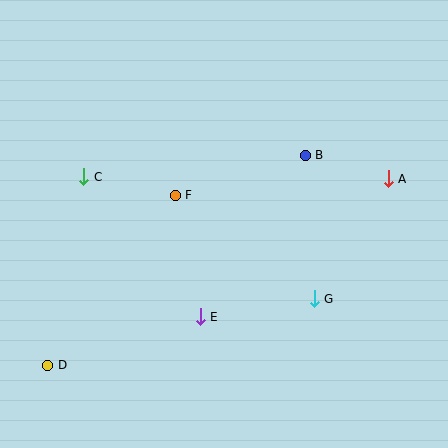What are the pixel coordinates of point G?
Point G is at (314, 299).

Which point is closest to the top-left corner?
Point C is closest to the top-left corner.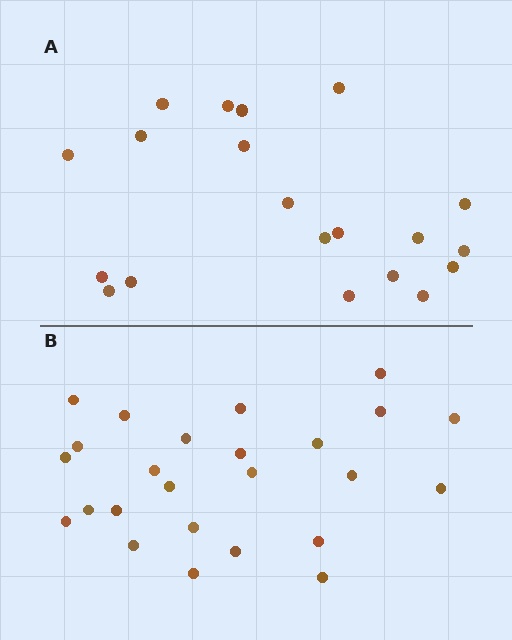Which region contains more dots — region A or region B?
Region B (the bottom region) has more dots.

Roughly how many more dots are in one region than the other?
Region B has about 5 more dots than region A.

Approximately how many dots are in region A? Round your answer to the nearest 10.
About 20 dots.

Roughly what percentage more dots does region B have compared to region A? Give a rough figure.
About 25% more.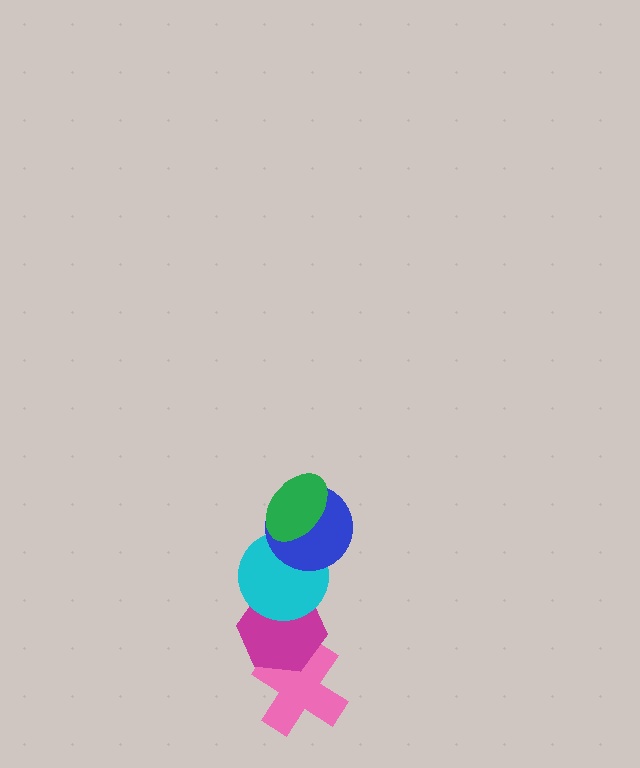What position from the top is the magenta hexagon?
The magenta hexagon is 4th from the top.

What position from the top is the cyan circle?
The cyan circle is 3rd from the top.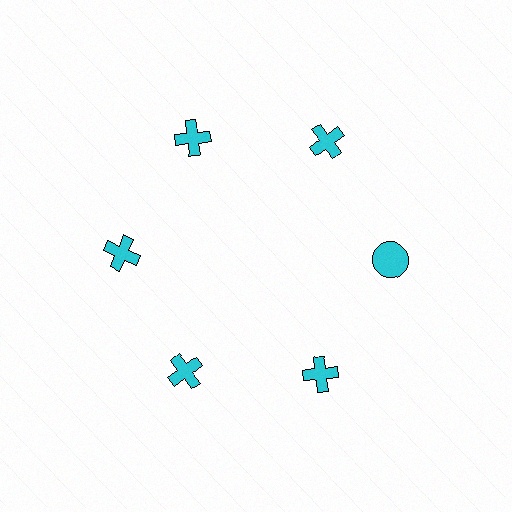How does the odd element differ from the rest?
It has a different shape: circle instead of cross.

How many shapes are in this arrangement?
There are 6 shapes arranged in a ring pattern.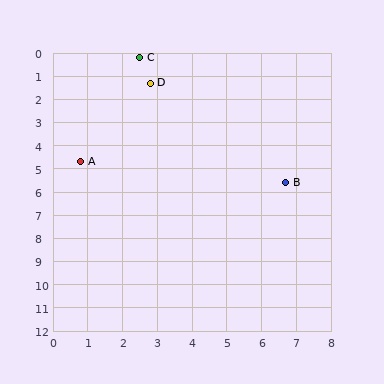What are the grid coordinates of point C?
Point C is at approximately (2.5, 0.2).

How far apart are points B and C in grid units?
Points B and C are about 6.8 grid units apart.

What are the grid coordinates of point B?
Point B is at approximately (6.7, 5.6).